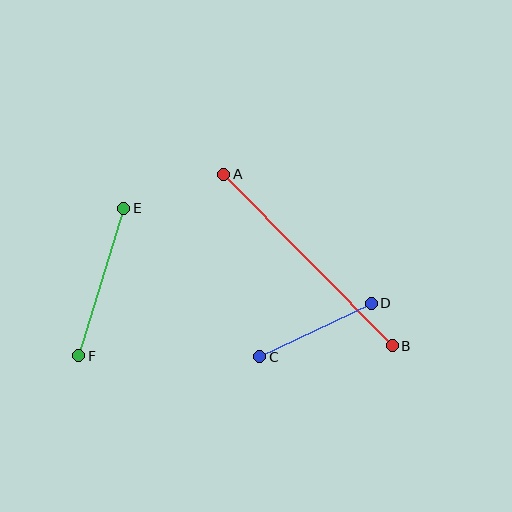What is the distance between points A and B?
The distance is approximately 240 pixels.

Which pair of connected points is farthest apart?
Points A and B are farthest apart.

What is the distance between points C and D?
The distance is approximately 124 pixels.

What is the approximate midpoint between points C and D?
The midpoint is at approximately (316, 330) pixels.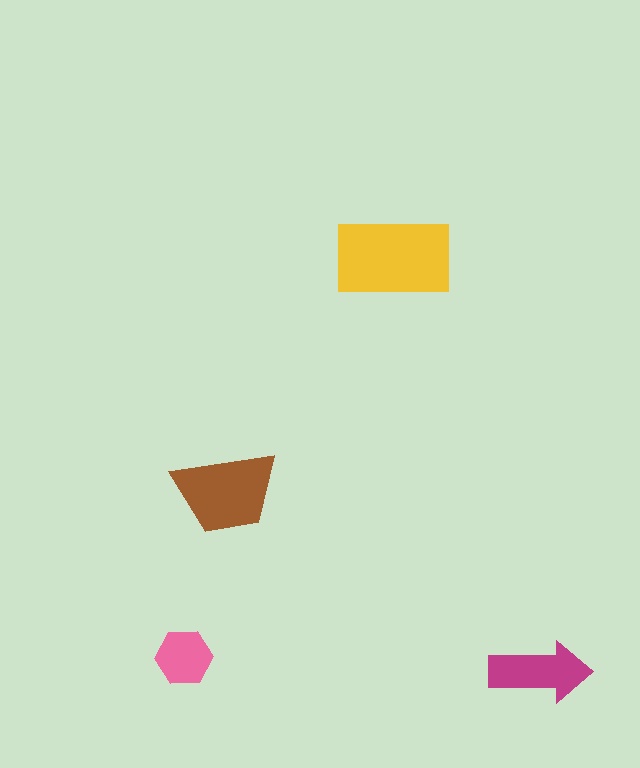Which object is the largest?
The yellow rectangle.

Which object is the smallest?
The pink hexagon.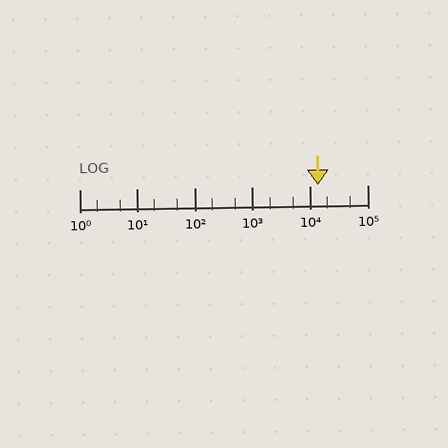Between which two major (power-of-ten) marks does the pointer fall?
The pointer is between 10000 and 100000.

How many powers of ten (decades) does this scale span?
The scale spans 5 decades, from 1 to 100000.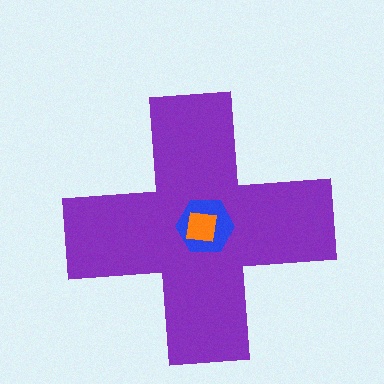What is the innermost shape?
The orange square.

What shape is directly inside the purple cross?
The blue hexagon.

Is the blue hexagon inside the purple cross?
Yes.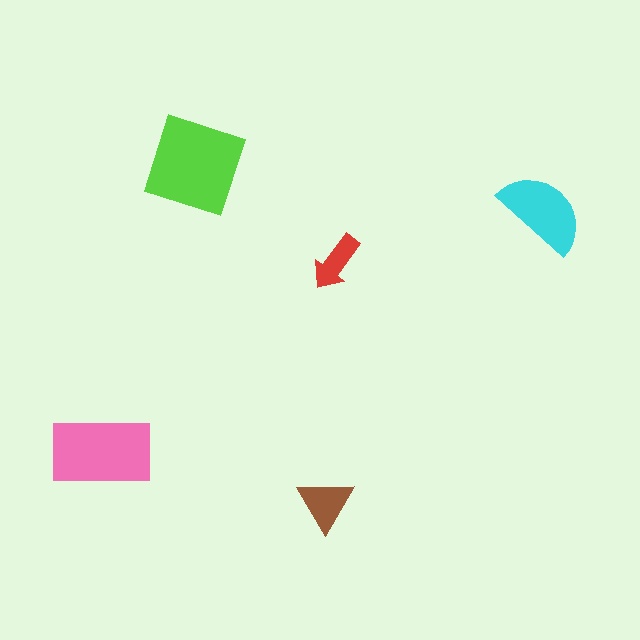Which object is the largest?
The lime diamond.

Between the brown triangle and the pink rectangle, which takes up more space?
The pink rectangle.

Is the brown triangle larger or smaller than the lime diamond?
Smaller.